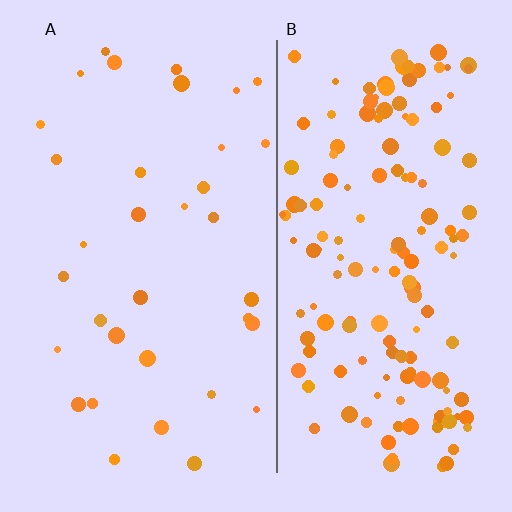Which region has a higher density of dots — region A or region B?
B (the right).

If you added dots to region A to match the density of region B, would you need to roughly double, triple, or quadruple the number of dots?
Approximately quadruple.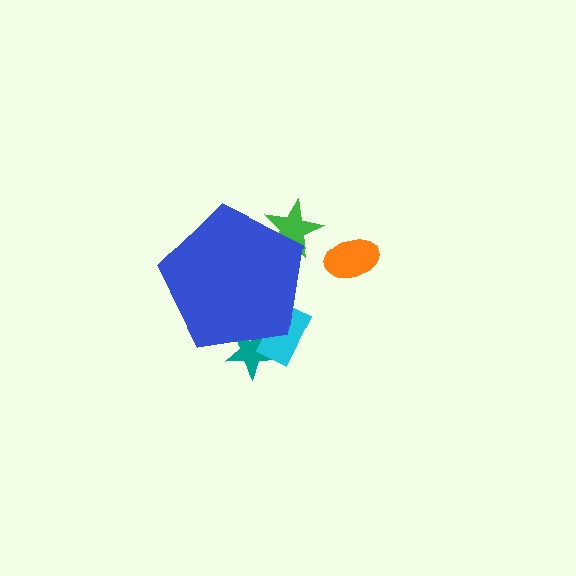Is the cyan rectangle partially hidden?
Yes, the cyan rectangle is partially hidden behind the blue pentagon.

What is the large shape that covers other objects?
A blue pentagon.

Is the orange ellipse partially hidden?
No, the orange ellipse is fully visible.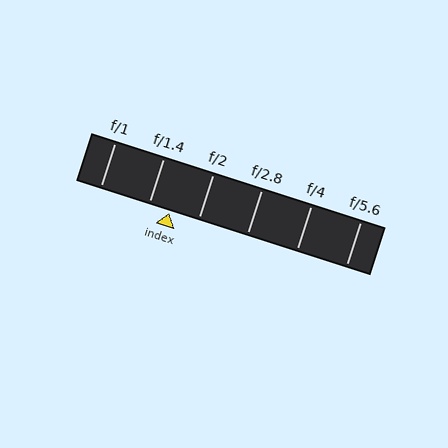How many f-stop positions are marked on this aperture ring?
There are 6 f-stop positions marked.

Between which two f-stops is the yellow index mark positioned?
The index mark is between f/1.4 and f/2.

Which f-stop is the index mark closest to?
The index mark is closest to f/1.4.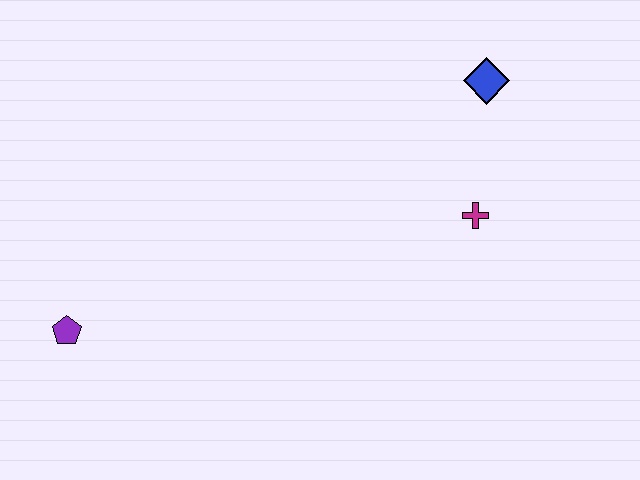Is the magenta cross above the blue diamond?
No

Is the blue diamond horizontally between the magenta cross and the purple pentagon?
No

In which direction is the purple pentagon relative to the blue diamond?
The purple pentagon is to the left of the blue diamond.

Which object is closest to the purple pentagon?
The magenta cross is closest to the purple pentagon.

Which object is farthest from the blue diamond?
The purple pentagon is farthest from the blue diamond.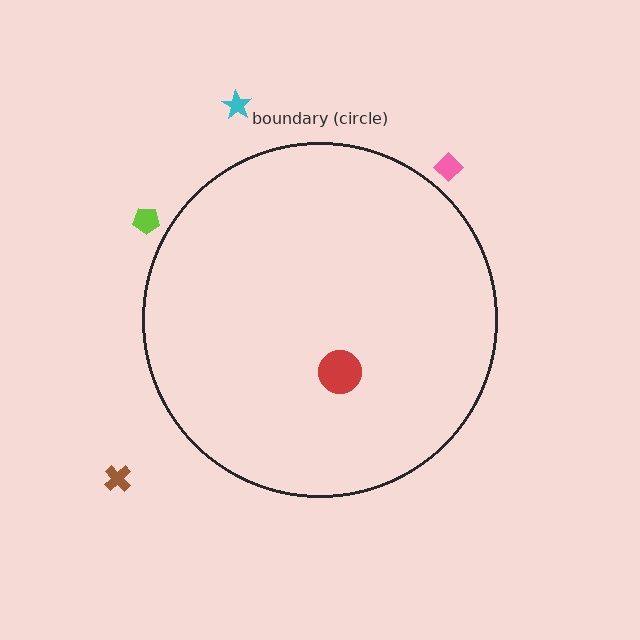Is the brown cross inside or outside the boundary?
Outside.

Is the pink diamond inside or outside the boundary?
Outside.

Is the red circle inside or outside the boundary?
Inside.